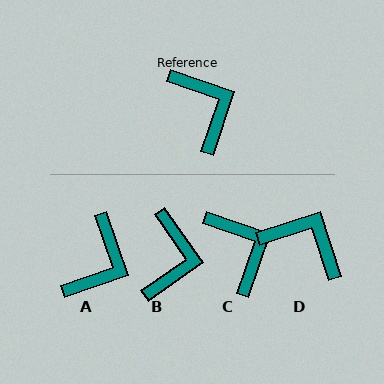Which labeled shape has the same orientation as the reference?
C.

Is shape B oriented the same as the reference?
No, it is off by about 36 degrees.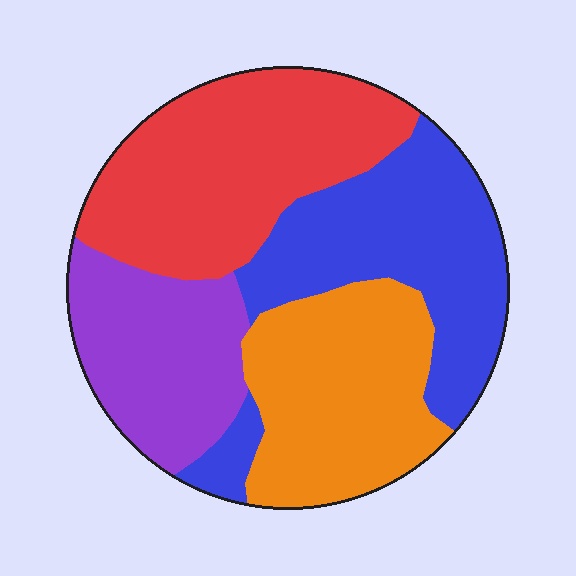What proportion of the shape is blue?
Blue covers 28% of the shape.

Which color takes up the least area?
Purple, at roughly 20%.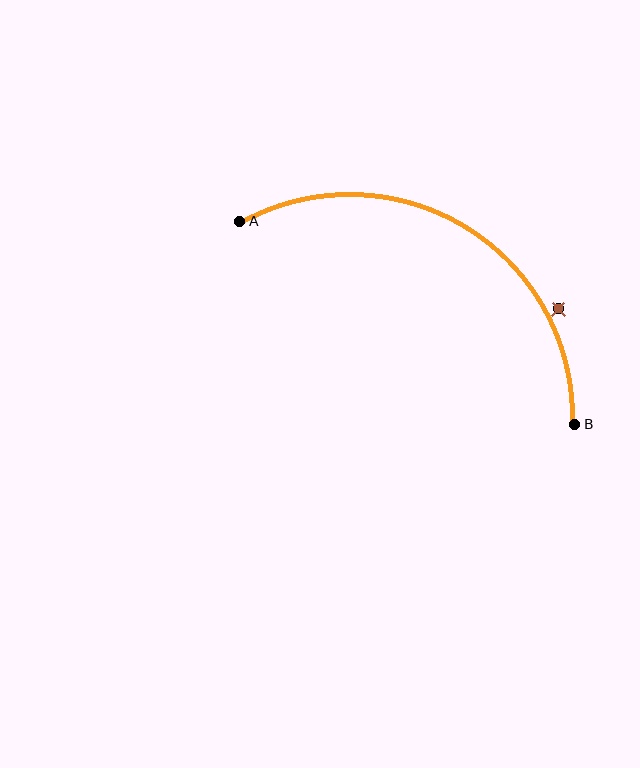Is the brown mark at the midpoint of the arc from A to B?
No — the brown mark does not lie on the arc at all. It sits slightly outside the curve.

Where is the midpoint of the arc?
The arc midpoint is the point on the curve farthest from the straight line joining A and B. It sits above that line.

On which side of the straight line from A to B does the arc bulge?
The arc bulges above the straight line connecting A and B.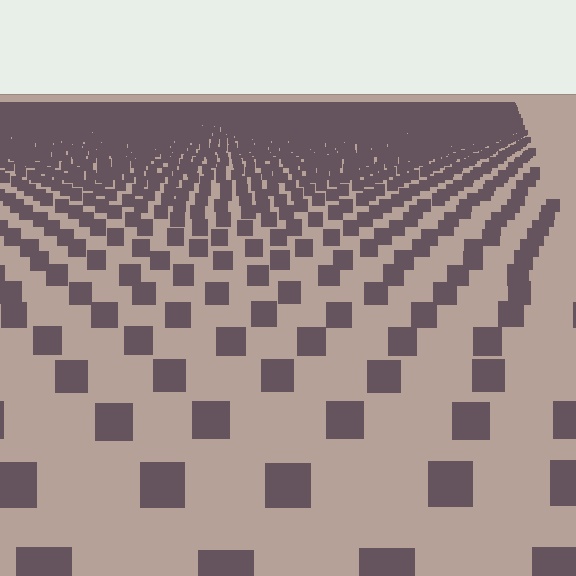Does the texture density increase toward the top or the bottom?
Density increases toward the top.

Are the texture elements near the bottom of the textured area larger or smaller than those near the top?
Larger. Near the bottom, elements are closer to the viewer and appear at a bigger on-screen size.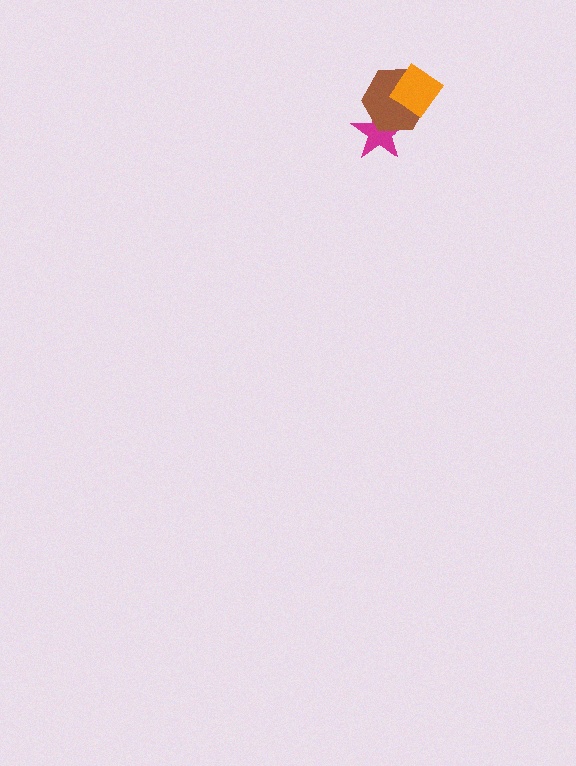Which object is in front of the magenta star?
The brown hexagon is in front of the magenta star.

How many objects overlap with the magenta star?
1 object overlaps with the magenta star.